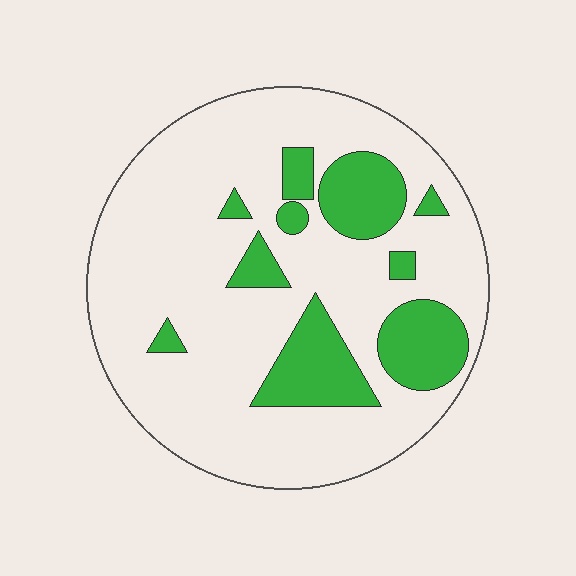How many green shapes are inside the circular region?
10.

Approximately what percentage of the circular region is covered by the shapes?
Approximately 20%.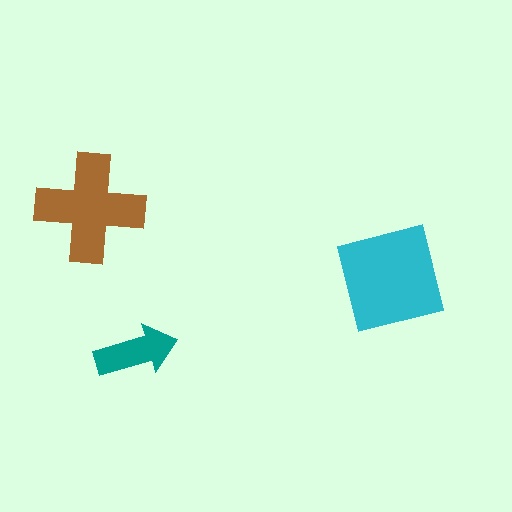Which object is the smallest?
The teal arrow.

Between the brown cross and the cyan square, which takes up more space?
The cyan square.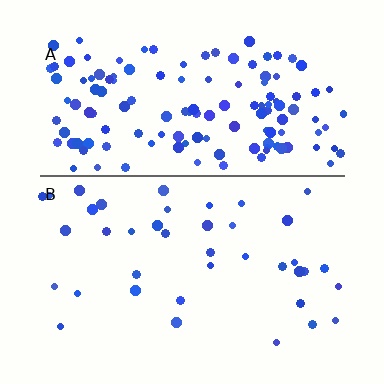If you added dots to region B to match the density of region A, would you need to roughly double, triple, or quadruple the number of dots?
Approximately quadruple.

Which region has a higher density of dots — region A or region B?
A (the top).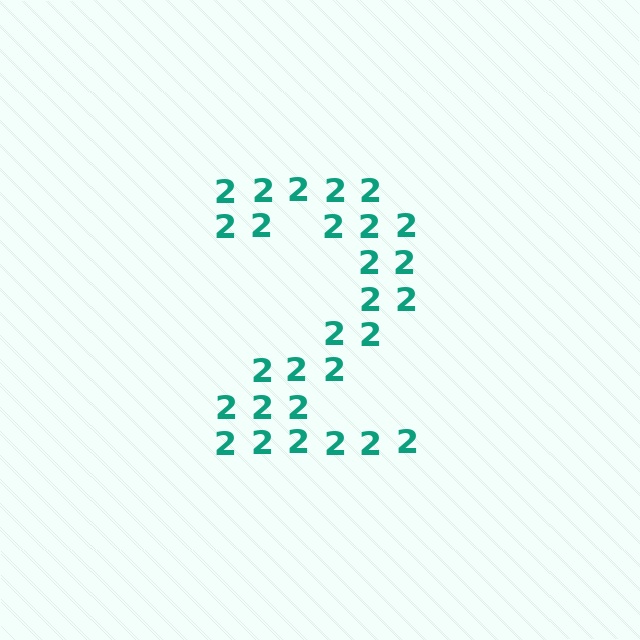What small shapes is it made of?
It is made of small digit 2's.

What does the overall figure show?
The overall figure shows the digit 2.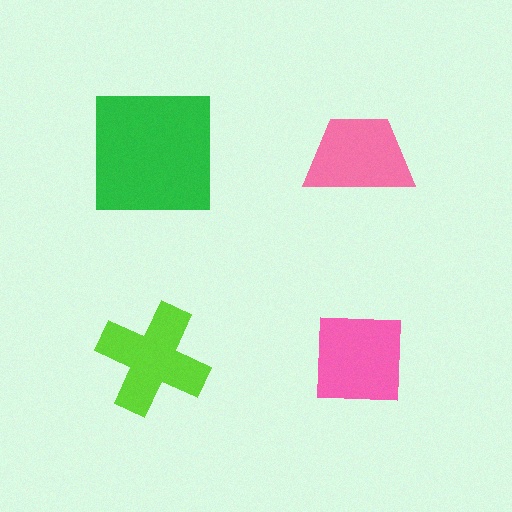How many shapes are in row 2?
2 shapes.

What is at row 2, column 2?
A pink square.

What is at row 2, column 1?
A lime cross.